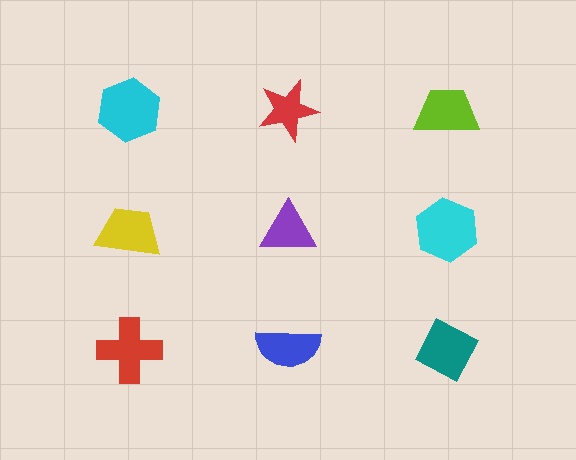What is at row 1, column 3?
A lime trapezoid.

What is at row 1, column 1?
A cyan hexagon.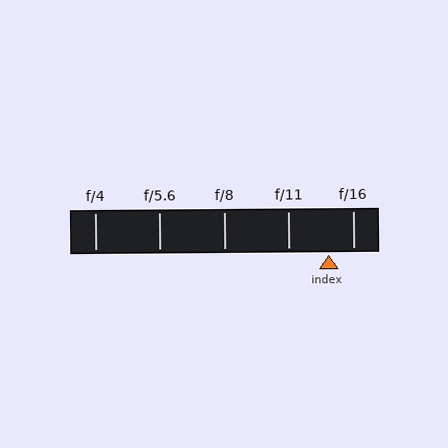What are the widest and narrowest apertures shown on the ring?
The widest aperture shown is f/4 and the narrowest is f/16.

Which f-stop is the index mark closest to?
The index mark is closest to f/16.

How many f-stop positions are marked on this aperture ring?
There are 5 f-stop positions marked.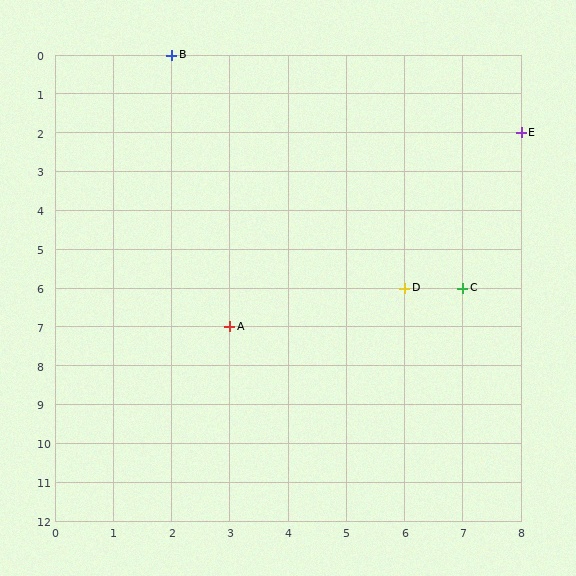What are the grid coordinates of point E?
Point E is at grid coordinates (8, 2).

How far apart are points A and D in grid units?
Points A and D are 3 columns and 1 row apart (about 3.2 grid units diagonally).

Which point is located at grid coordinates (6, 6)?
Point D is at (6, 6).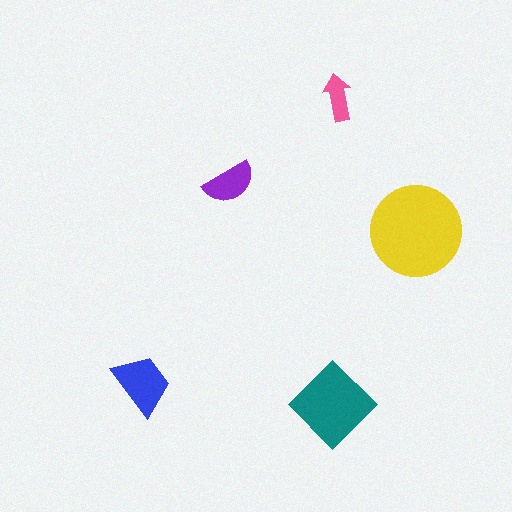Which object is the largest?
The yellow circle.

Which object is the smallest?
The pink arrow.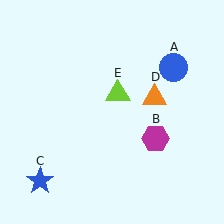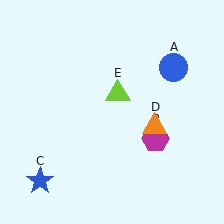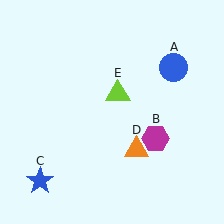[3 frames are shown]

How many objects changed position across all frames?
1 object changed position: orange triangle (object D).